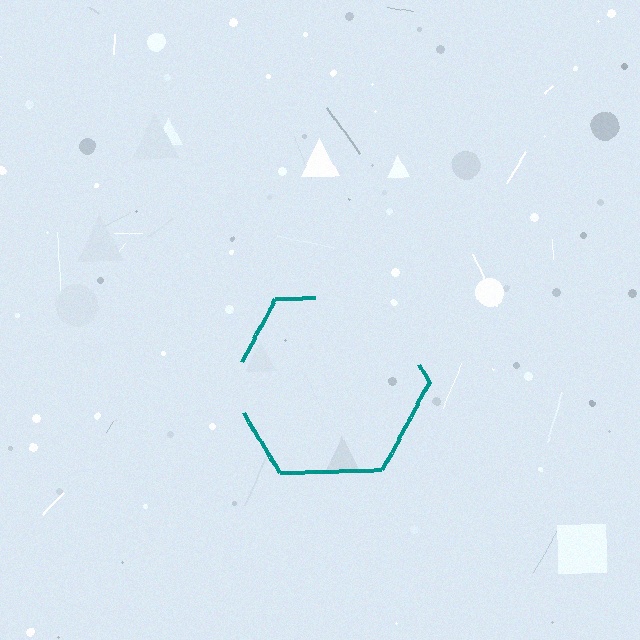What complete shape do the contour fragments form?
The contour fragments form a hexagon.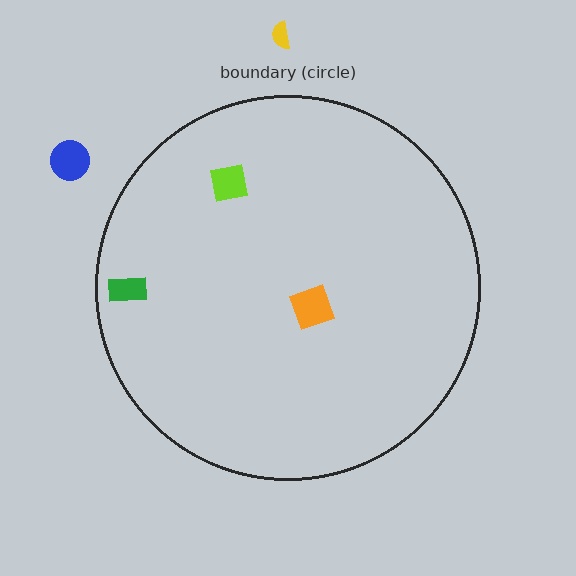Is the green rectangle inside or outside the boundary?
Inside.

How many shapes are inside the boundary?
3 inside, 2 outside.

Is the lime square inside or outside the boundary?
Inside.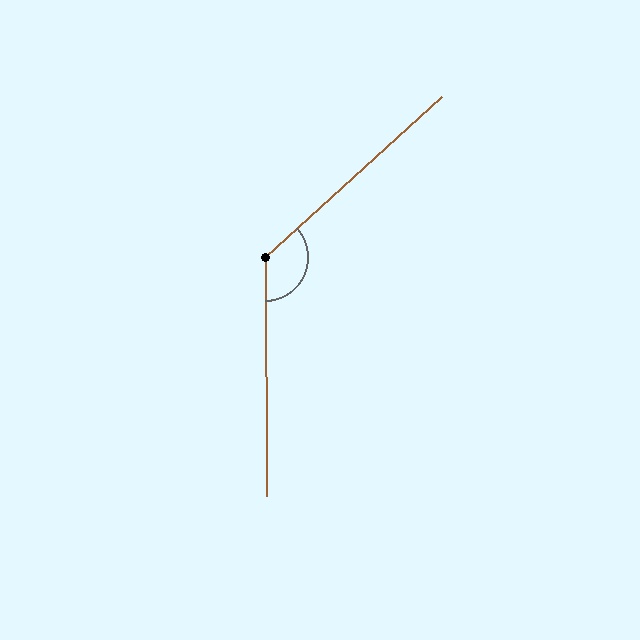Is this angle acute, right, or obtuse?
It is obtuse.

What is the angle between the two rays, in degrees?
Approximately 132 degrees.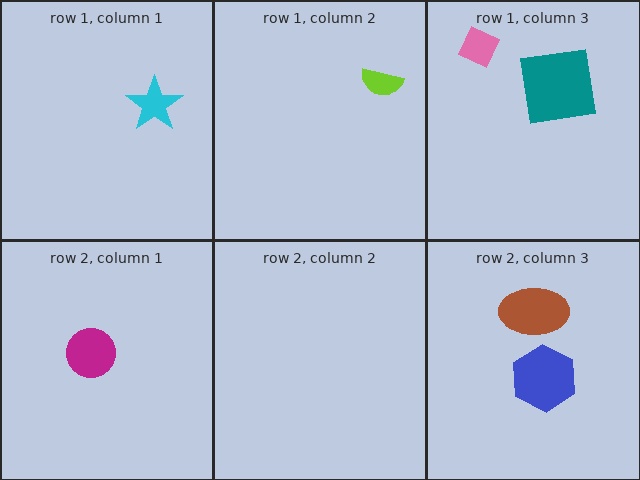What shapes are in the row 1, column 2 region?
The lime semicircle.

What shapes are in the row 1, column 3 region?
The pink diamond, the teal square.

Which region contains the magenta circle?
The row 2, column 1 region.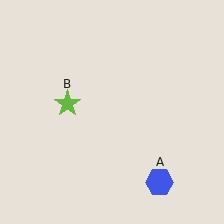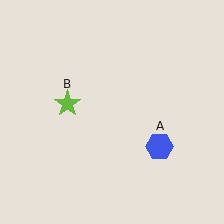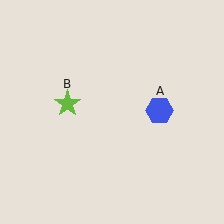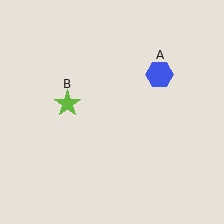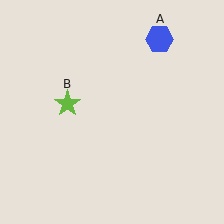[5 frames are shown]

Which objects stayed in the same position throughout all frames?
Lime star (object B) remained stationary.